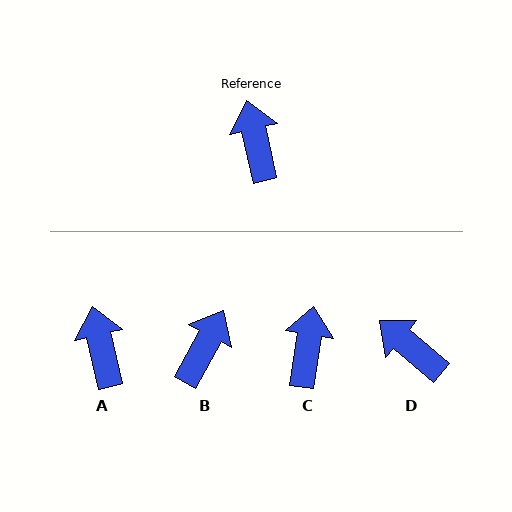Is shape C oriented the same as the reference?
No, it is off by about 21 degrees.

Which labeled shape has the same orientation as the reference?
A.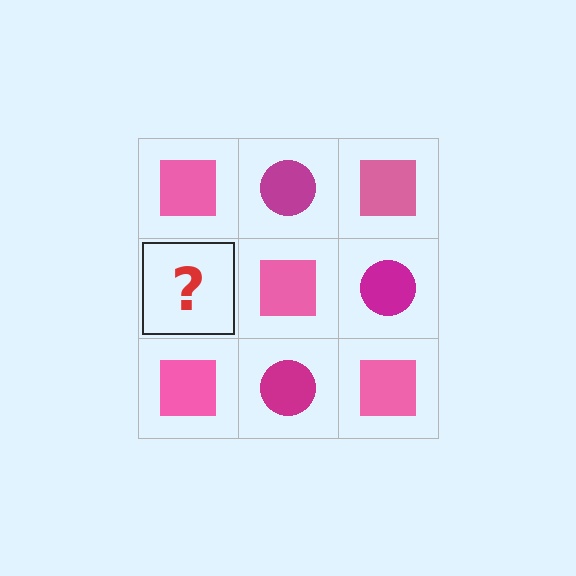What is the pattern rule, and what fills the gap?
The rule is that it alternates pink square and magenta circle in a checkerboard pattern. The gap should be filled with a magenta circle.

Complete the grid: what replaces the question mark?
The question mark should be replaced with a magenta circle.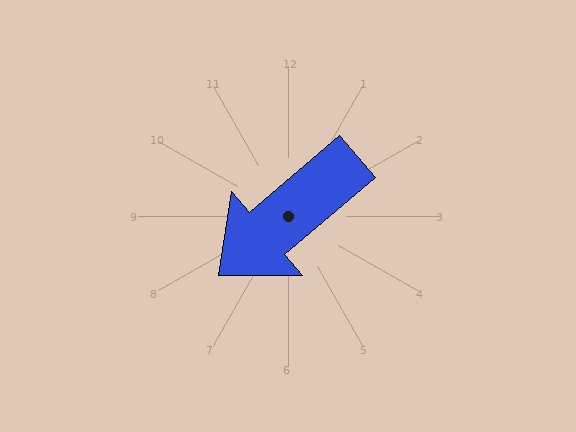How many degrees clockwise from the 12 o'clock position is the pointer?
Approximately 230 degrees.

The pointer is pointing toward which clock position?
Roughly 8 o'clock.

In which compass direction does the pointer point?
Southwest.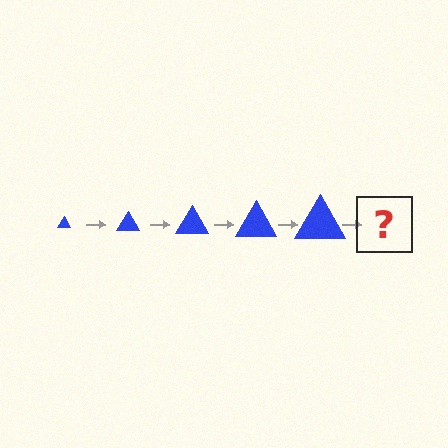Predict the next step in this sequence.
The next step is a blue triangle, larger than the previous one.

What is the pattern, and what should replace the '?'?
The pattern is that the triangle gets progressively larger each step. The '?' should be a blue triangle, larger than the previous one.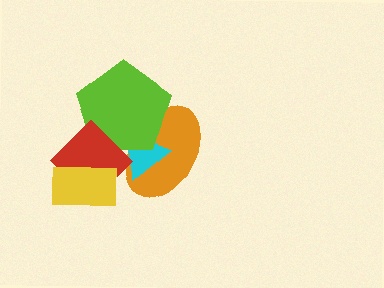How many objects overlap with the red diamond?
4 objects overlap with the red diamond.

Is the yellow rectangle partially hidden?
No, no other shape covers it.